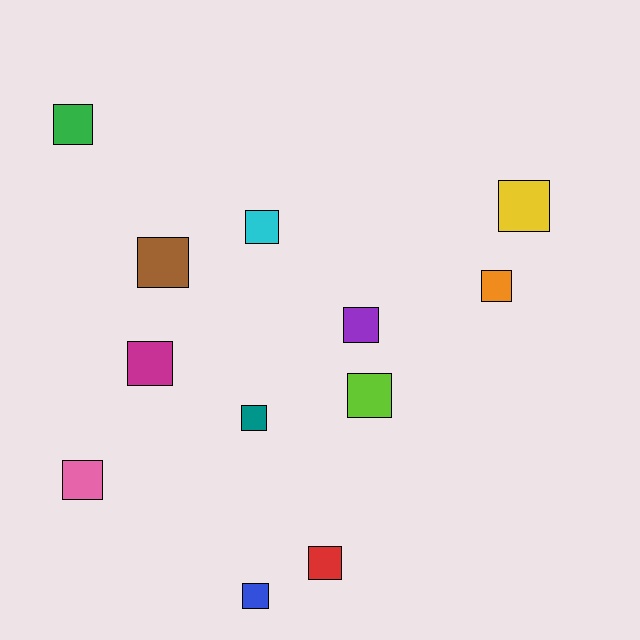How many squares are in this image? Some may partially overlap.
There are 12 squares.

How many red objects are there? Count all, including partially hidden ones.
There is 1 red object.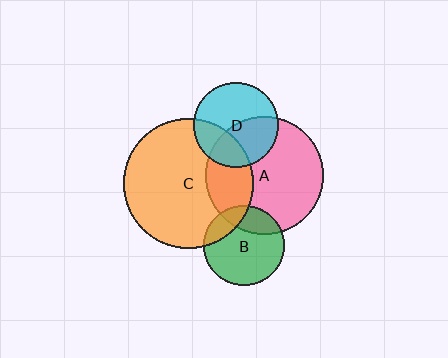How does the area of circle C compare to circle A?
Approximately 1.2 times.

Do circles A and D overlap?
Yes.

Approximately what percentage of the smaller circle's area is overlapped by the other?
Approximately 45%.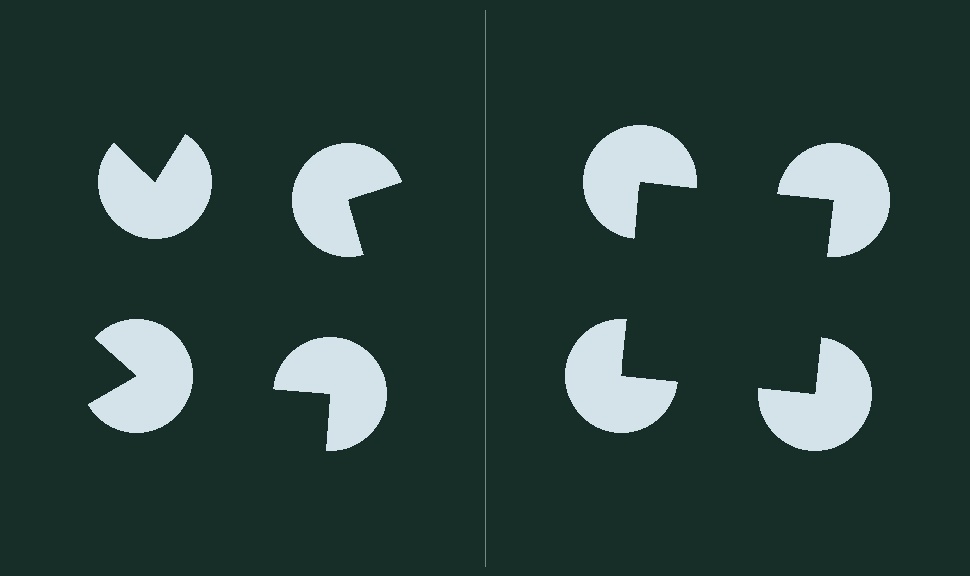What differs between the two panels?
The pac-man discs are positioned identically on both sides; only the wedge orientations differ. On the right they align to a square; on the left they are misaligned.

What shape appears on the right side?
An illusory square.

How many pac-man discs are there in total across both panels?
8 — 4 on each side.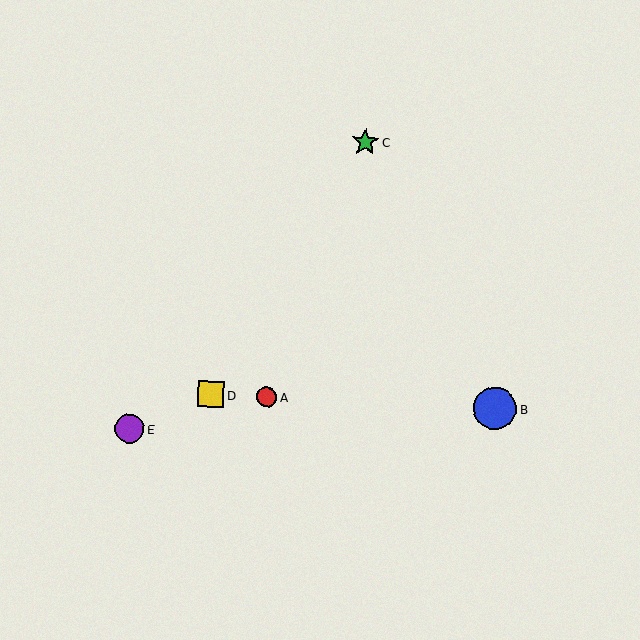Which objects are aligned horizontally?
Objects A, B, D are aligned horizontally.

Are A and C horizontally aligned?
No, A is at y≈397 and C is at y≈142.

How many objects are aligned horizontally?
3 objects (A, B, D) are aligned horizontally.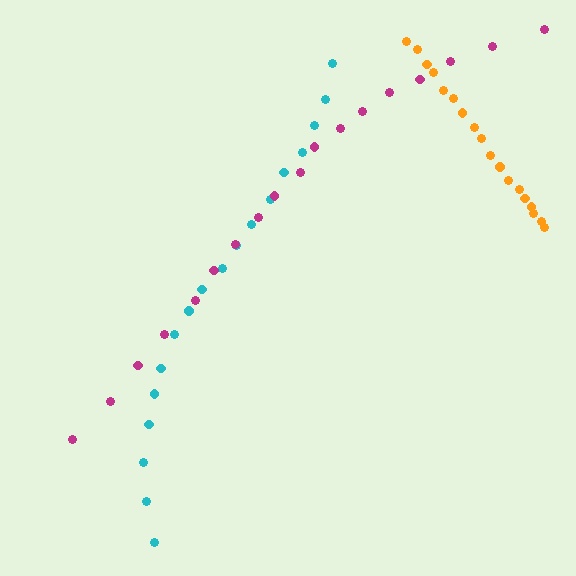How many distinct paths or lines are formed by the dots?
There are 3 distinct paths.